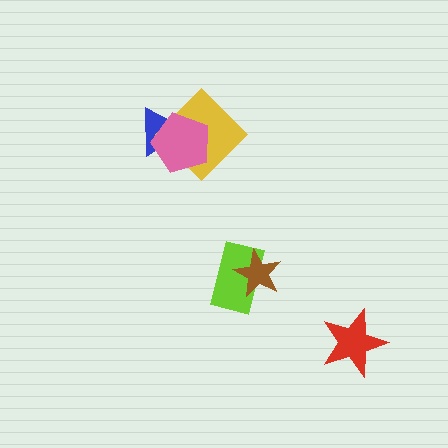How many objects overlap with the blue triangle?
2 objects overlap with the blue triangle.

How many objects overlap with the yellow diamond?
2 objects overlap with the yellow diamond.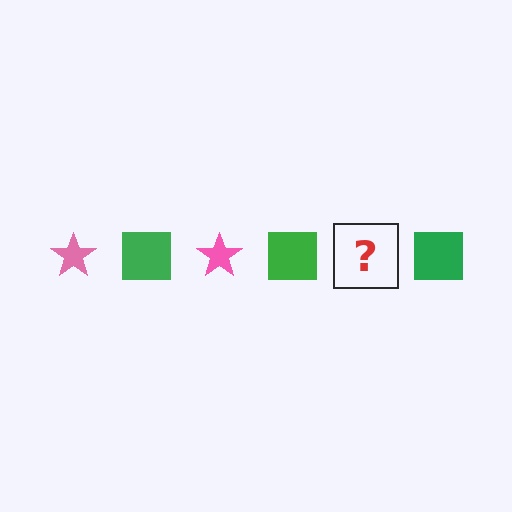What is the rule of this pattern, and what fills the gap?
The rule is that the pattern alternates between pink star and green square. The gap should be filled with a pink star.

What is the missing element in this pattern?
The missing element is a pink star.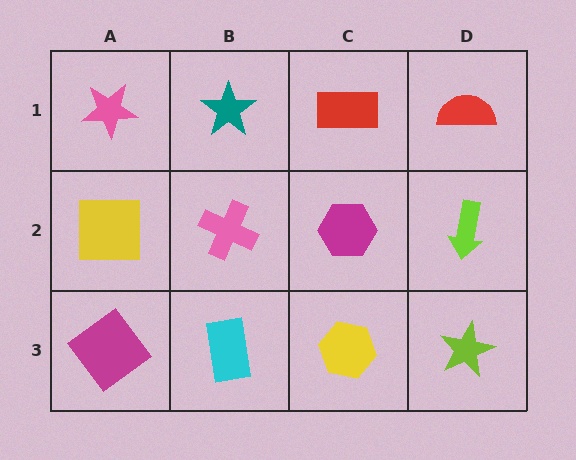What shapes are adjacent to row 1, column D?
A lime arrow (row 2, column D), a red rectangle (row 1, column C).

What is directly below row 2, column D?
A lime star.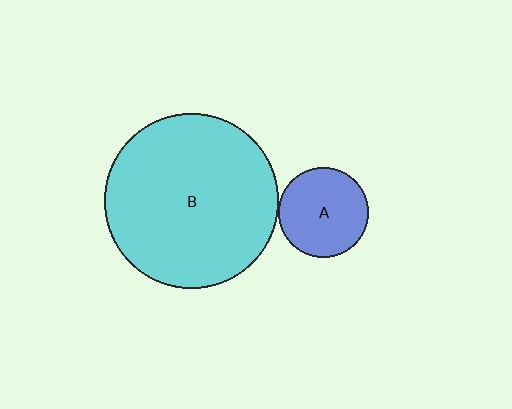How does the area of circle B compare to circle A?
Approximately 3.7 times.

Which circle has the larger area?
Circle B (cyan).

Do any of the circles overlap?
No, none of the circles overlap.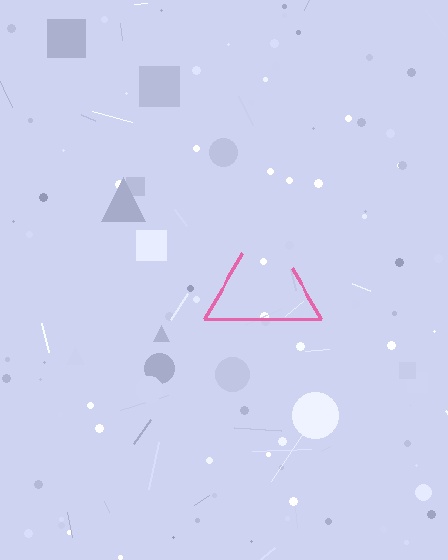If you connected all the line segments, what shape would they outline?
They would outline a triangle.